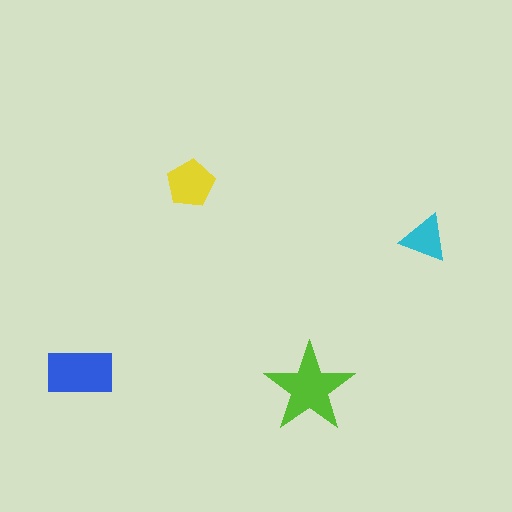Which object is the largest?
The lime star.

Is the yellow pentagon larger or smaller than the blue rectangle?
Smaller.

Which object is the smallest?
The cyan triangle.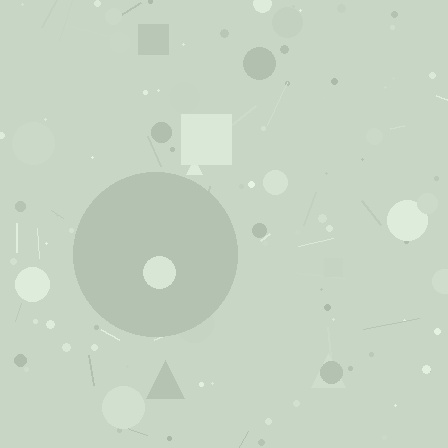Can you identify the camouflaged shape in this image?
The camouflaged shape is a circle.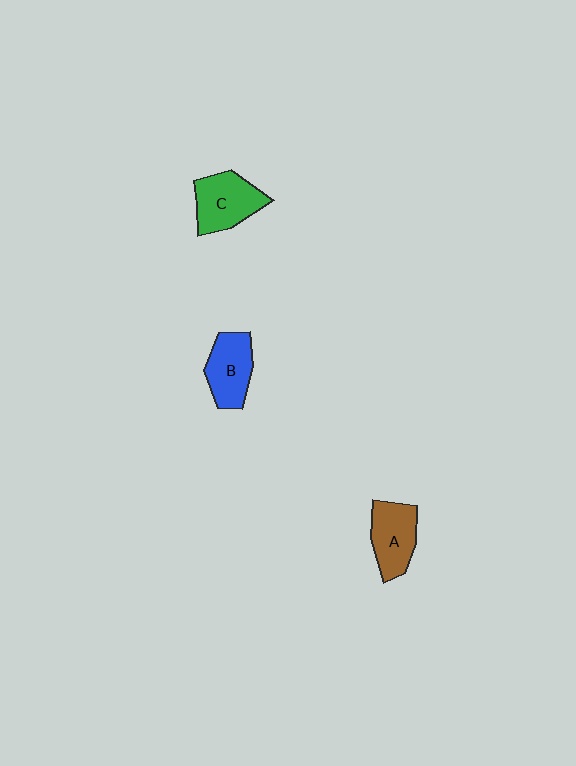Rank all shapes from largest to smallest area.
From largest to smallest: C (green), A (brown), B (blue).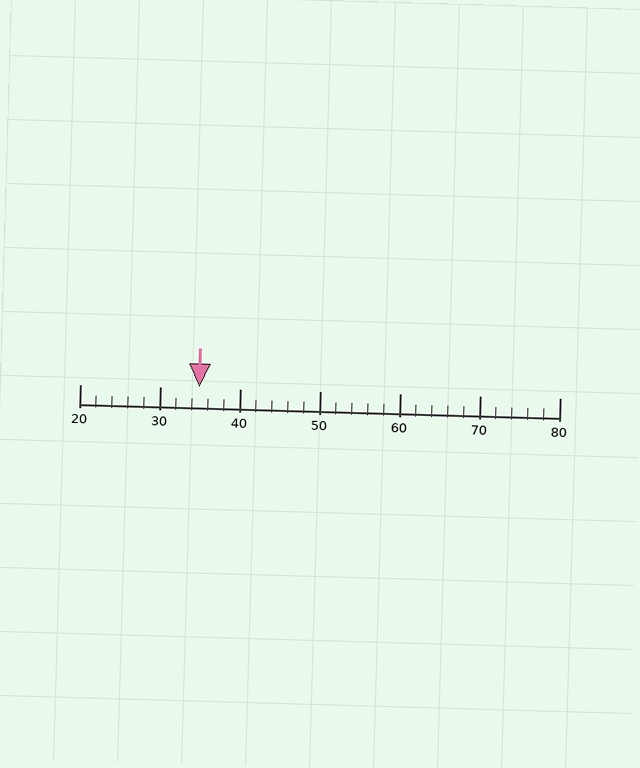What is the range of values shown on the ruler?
The ruler shows values from 20 to 80.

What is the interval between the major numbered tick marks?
The major tick marks are spaced 10 units apart.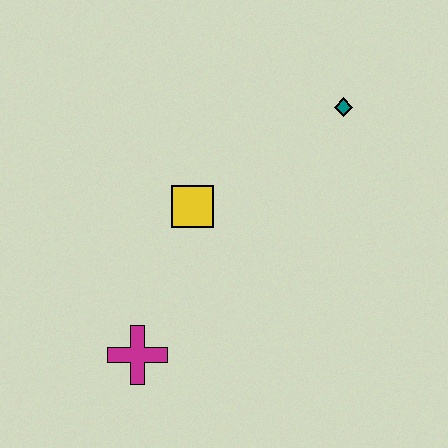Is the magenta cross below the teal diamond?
Yes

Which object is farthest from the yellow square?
The teal diamond is farthest from the yellow square.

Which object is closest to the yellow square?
The magenta cross is closest to the yellow square.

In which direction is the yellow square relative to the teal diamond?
The yellow square is to the left of the teal diamond.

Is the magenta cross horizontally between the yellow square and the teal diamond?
No